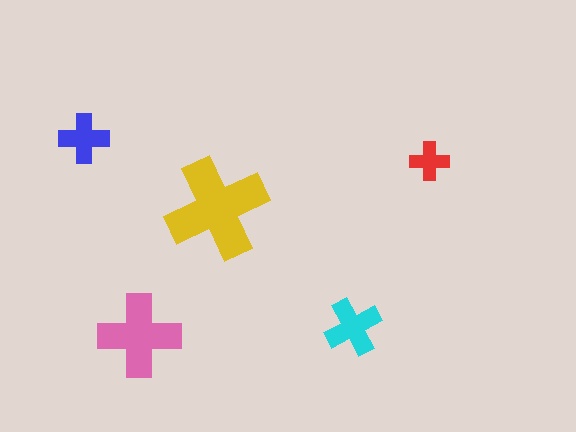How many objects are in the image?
There are 5 objects in the image.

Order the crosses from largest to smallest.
the yellow one, the pink one, the cyan one, the blue one, the red one.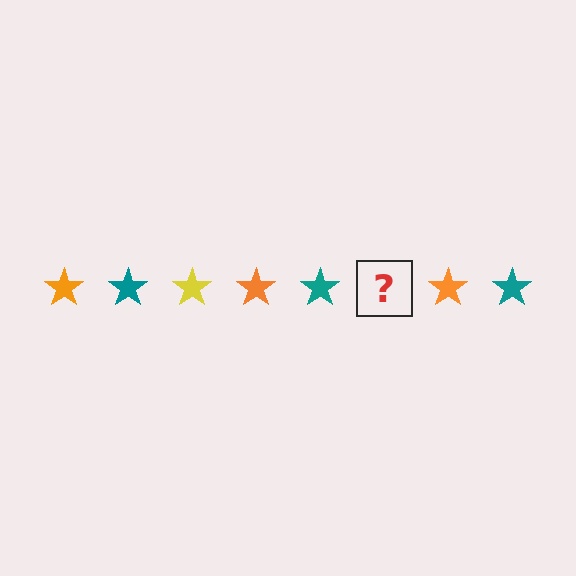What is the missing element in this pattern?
The missing element is a yellow star.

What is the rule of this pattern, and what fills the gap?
The rule is that the pattern cycles through orange, teal, yellow stars. The gap should be filled with a yellow star.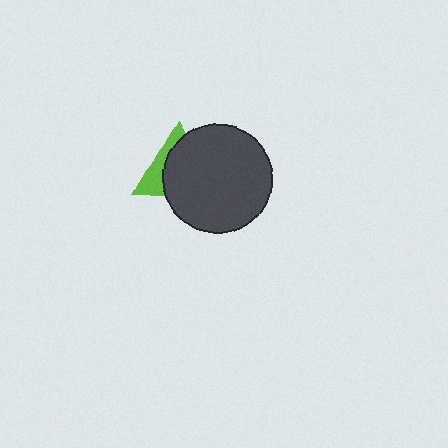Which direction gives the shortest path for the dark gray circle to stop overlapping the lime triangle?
Moving right gives the shortest separation.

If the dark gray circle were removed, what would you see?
You would see the complete lime triangle.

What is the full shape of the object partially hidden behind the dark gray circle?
The partially hidden object is a lime triangle.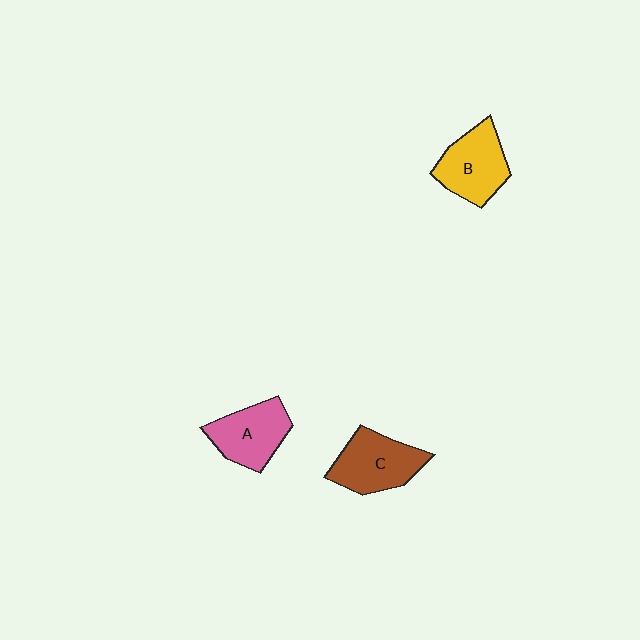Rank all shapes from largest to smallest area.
From largest to smallest: C (brown), B (yellow), A (pink).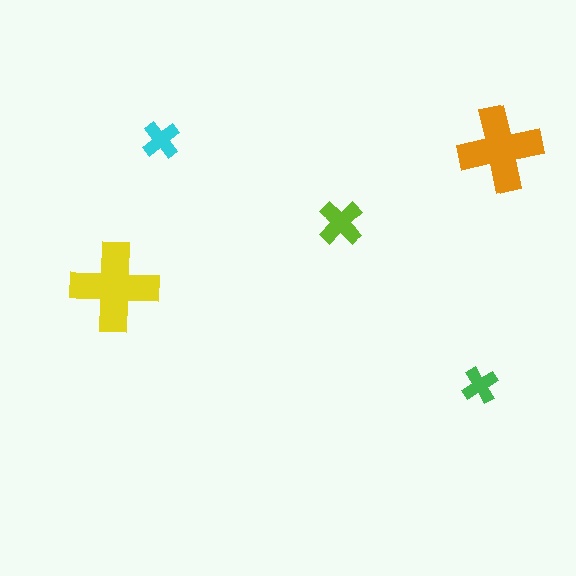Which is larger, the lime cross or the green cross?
The lime one.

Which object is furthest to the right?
The orange cross is rightmost.